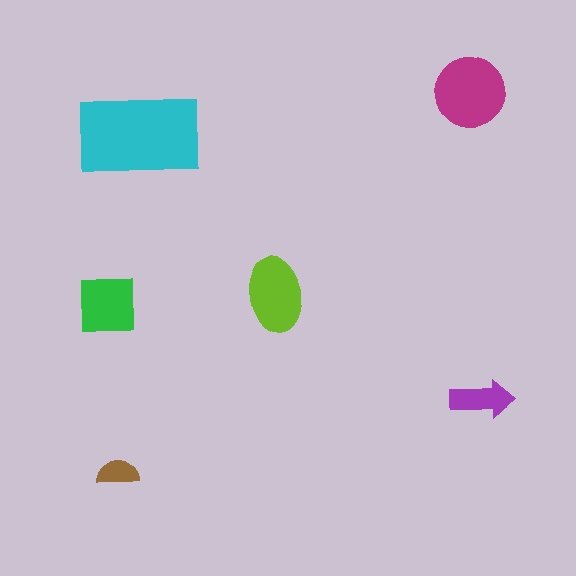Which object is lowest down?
The brown semicircle is bottommost.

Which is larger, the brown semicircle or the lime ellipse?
The lime ellipse.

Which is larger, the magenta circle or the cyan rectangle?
The cyan rectangle.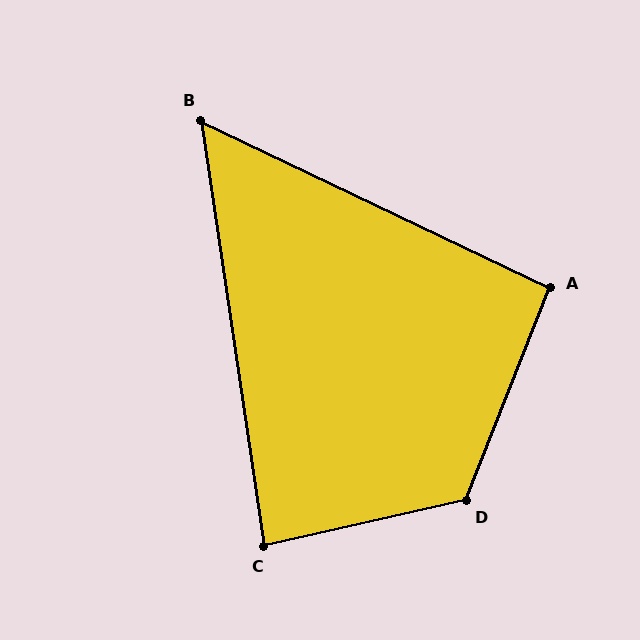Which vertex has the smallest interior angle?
B, at approximately 56 degrees.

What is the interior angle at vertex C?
Approximately 86 degrees (approximately right).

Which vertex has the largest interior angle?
D, at approximately 124 degrees.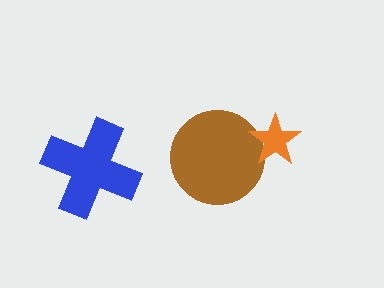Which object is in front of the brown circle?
The orange star is in front of the brown circle.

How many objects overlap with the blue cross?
0 objects overlap with the blue cross.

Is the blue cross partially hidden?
No, no other shape covers it.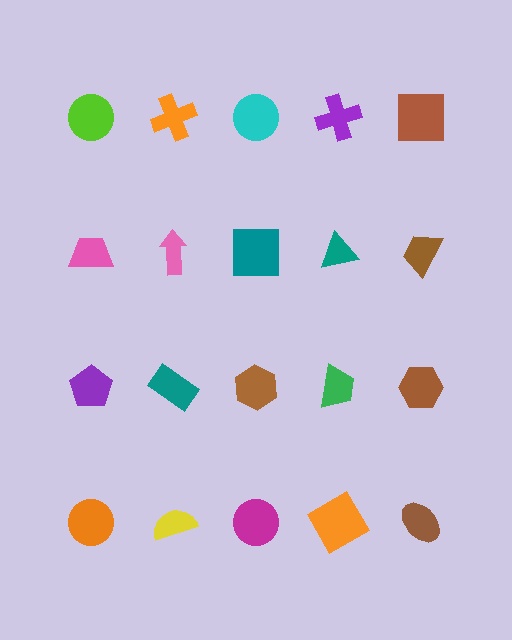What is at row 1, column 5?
A brown square.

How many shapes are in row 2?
5 shapes.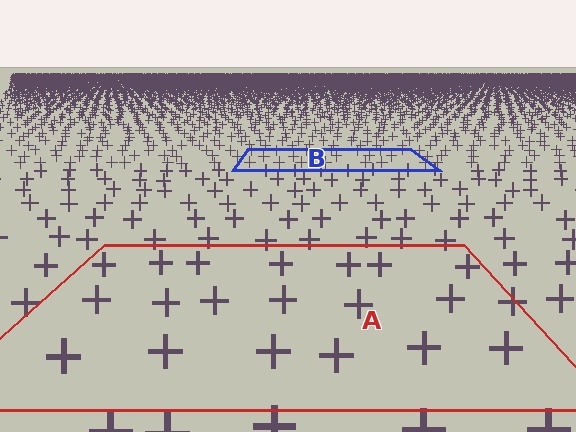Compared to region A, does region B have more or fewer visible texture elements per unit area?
Region B has more texture elements per unit area — they are packed more densely because it is farther away.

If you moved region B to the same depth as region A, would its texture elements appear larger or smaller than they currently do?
They would appear larger. At a closer depth, the same texture elements are projected at a bigger on-screen size.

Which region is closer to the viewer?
Region A is closer. The texture elements there are larger and more spread out.